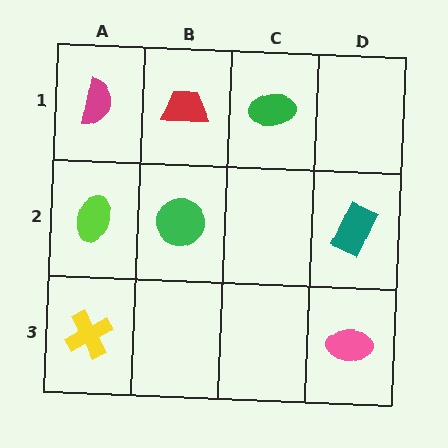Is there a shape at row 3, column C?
No, that cell is empty.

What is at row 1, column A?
A magenta semicircle.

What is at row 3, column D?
A pink ellipse.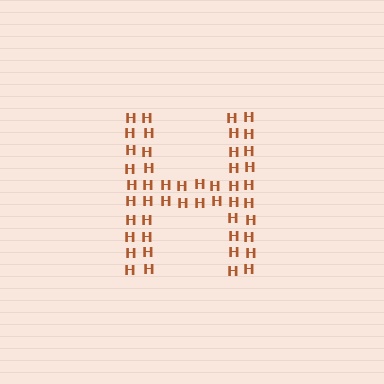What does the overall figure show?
The overall figure shows the letter H.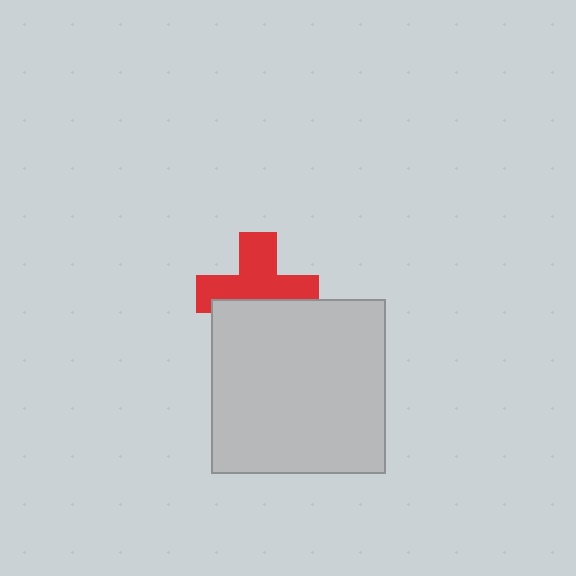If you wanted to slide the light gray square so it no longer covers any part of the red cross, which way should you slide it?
Slide it down — that is the most direct way to separate the two shapes.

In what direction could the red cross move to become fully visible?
The red cross could move up. That would shift it out from behind the light gray square entirely.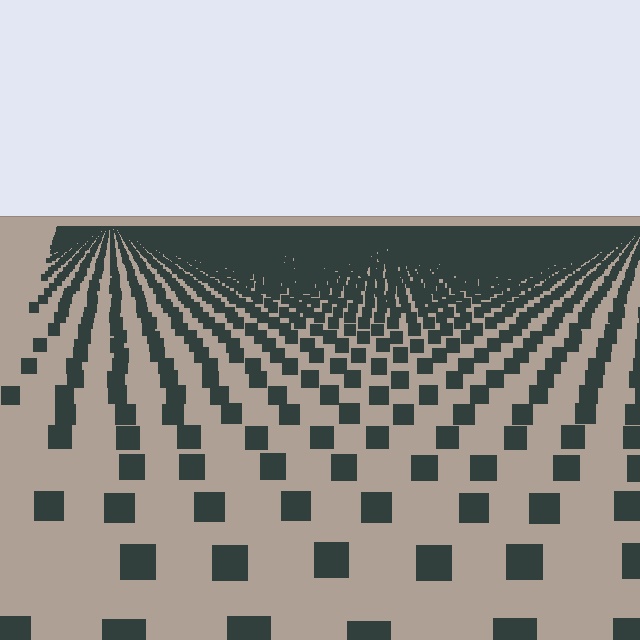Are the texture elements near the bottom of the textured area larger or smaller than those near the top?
Larger. Near the bottom, elements are closer to the viewer and appear at a bigger on-screen size.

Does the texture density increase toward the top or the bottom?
Density increases toward the top.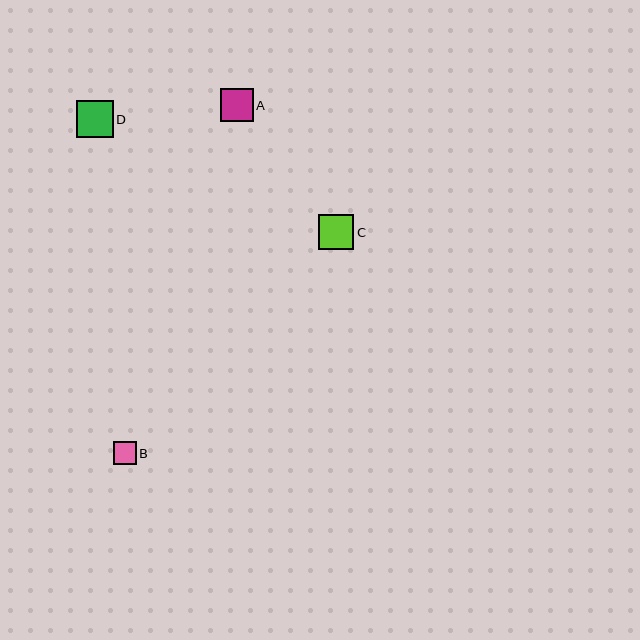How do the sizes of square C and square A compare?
Square C and square A are approximately the same size.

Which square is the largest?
Square D is the largest with a size of approximately 37 pixels.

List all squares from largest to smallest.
From largest to smallest: D, C, A, B.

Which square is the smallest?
Square B is the smallest with a size of approximately 23 pixels.